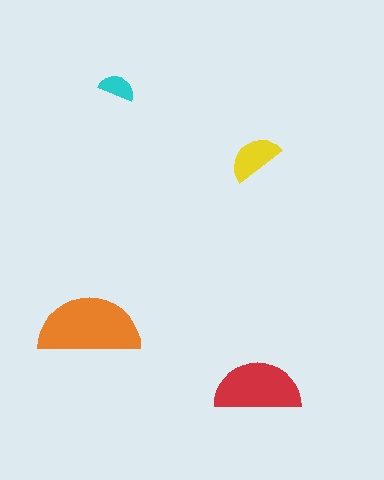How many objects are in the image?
There are 4 objects in the image.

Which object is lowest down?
The red semicircle is bottommost.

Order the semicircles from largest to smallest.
the orange one, the red one, the yellow one, the cyan one.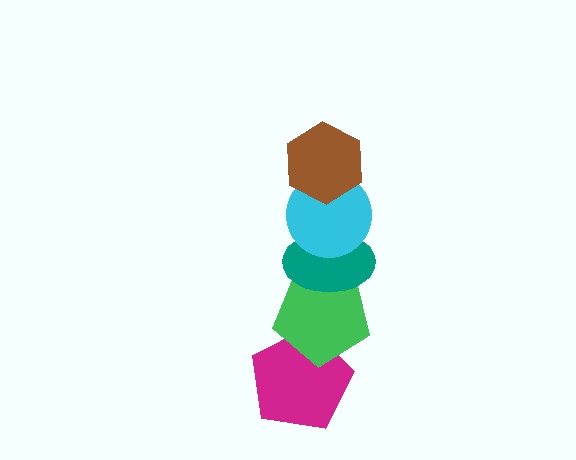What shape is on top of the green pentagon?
The teal ellipse is on top of the green pentagon.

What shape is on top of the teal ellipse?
The cyan circle is on top of the teal ellipse.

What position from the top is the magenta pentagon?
The magenta pentagon is 5th from the top.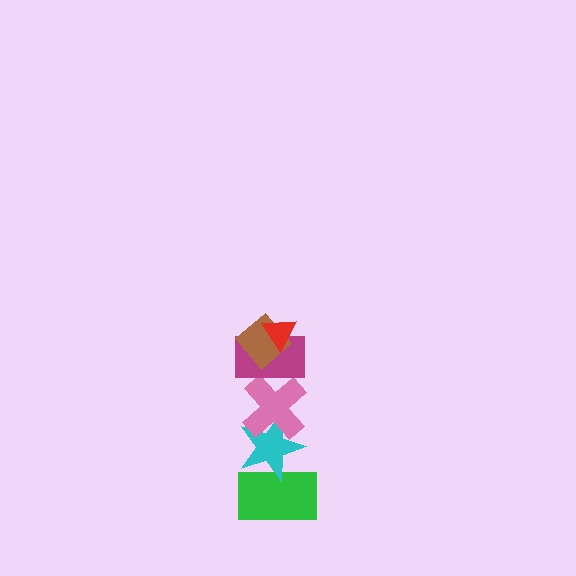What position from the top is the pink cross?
The pink cross is 4th from the top.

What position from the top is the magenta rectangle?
The magenta rectangle is 3rd from the top.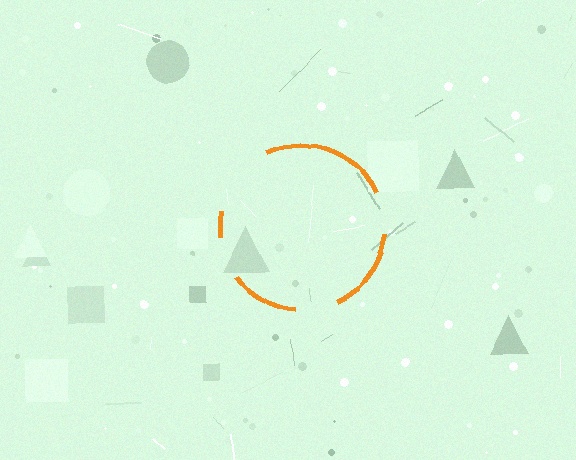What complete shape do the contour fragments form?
The contour fragments form a circle.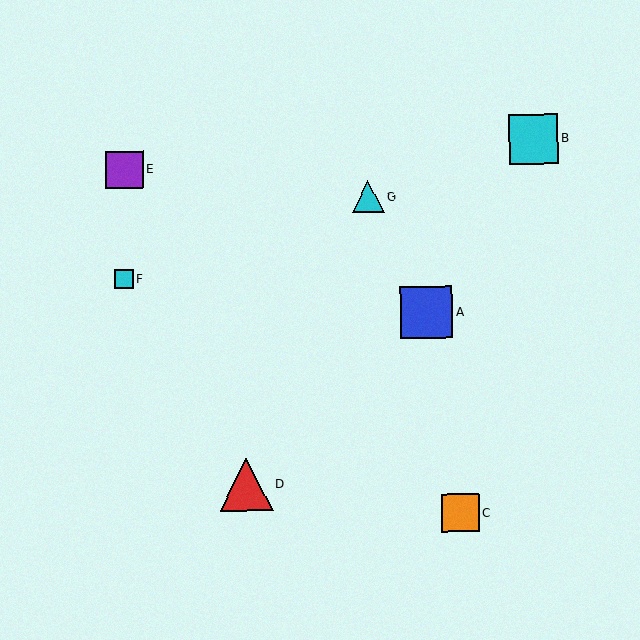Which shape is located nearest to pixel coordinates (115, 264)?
The cyan square (labeled F) at (124, 279) is nearest to that location.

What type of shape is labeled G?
Shape G is a cyan triangle.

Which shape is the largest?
The red triangle (labeled D) is the largest.